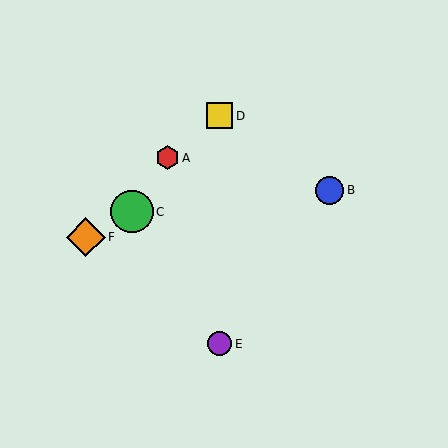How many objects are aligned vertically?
2 objects (D, E) are aligned vertically.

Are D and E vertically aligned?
Yes, both are at x≈220.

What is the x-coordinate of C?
Object C is at x≈132.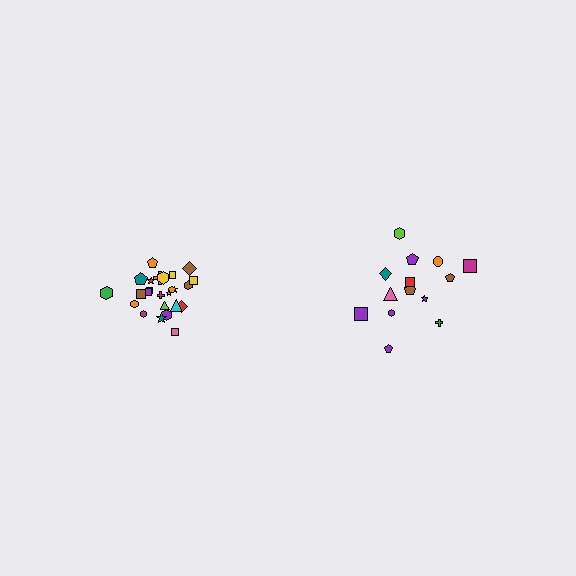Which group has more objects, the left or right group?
The left group.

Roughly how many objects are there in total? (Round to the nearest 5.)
Roughly 40 objects in total.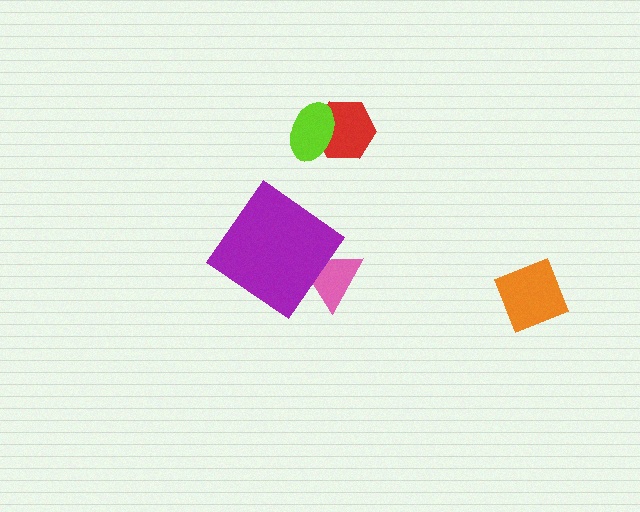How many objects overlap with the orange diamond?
0 objects overlap with the orange diamond.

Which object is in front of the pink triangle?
The purple diamond is in front of the pink triangle.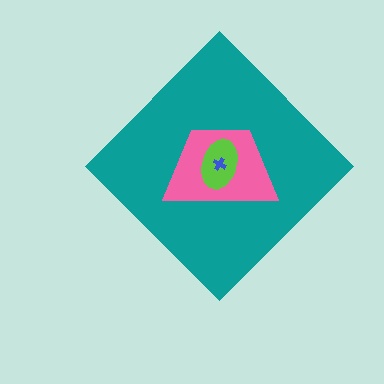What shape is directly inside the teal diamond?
The pink trapezoid.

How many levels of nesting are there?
4.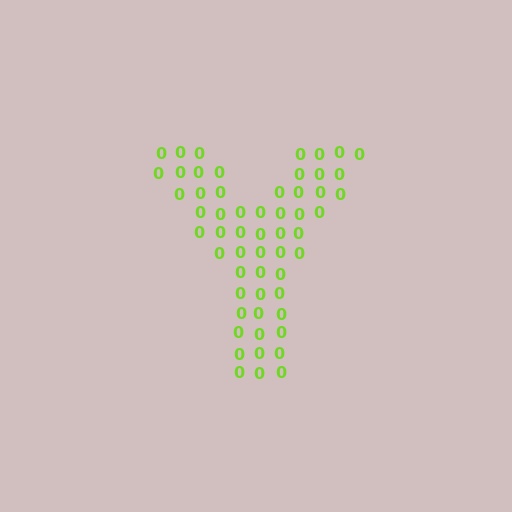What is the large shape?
The large shape is the letter Y.